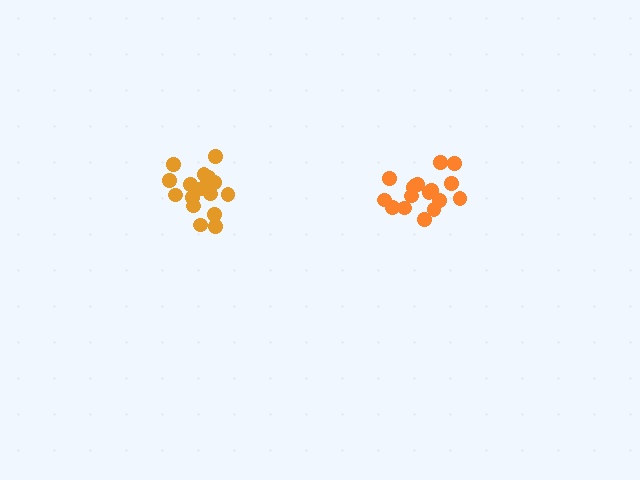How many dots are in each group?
Group 1: 16 dots, Group 2: 17 dots (33 total).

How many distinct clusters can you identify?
There are 2 distinct clusters.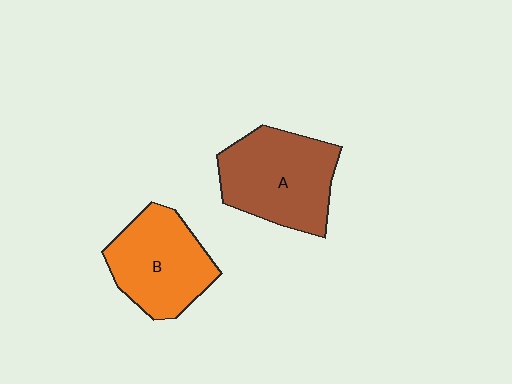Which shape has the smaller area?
Shape B (orange).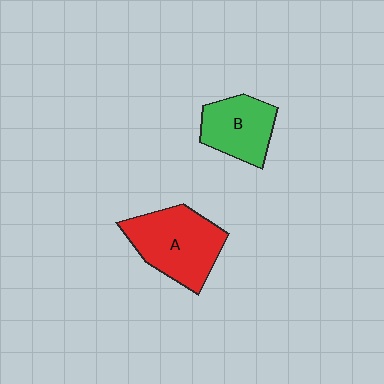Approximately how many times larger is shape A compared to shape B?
Approximately 1.4 times.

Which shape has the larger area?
Shape A (red).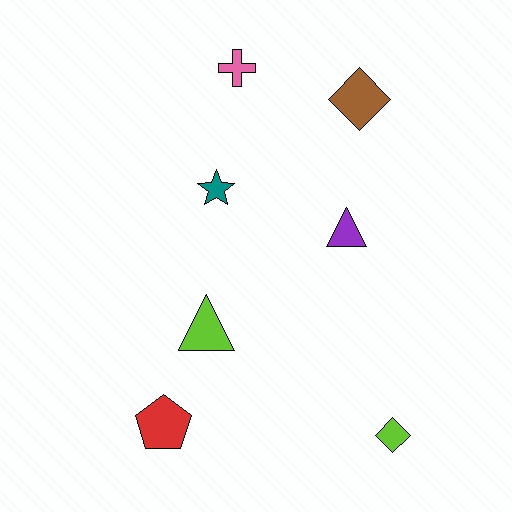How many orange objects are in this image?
There are no orange objects.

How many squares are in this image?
There are no squares.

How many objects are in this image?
There are 7 objects.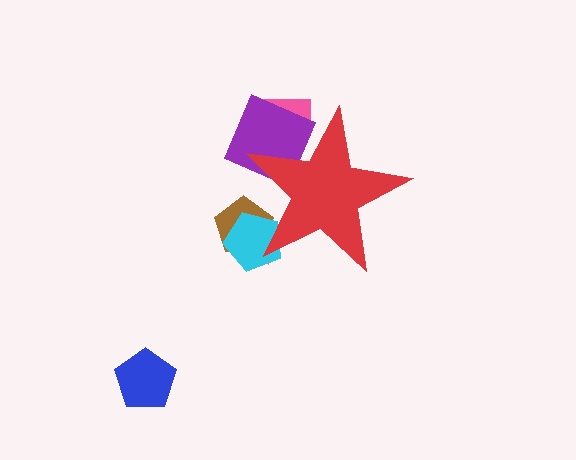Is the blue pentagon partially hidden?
No, the blue pentagon is fully visible.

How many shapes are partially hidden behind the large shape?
5 shapes are partially hidden.